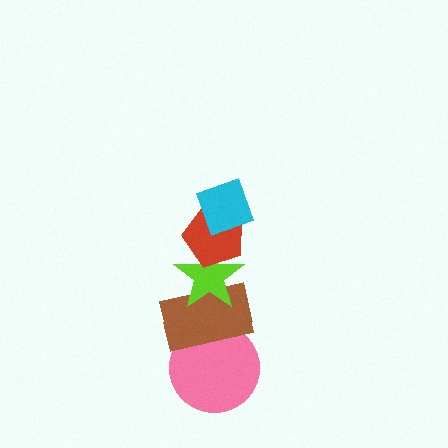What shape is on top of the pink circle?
The brown rectangle is on top of the pink circle.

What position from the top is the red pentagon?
The red pentagon is 2nd from the top.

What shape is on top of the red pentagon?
The cyan diamond is on top of the red pentagon.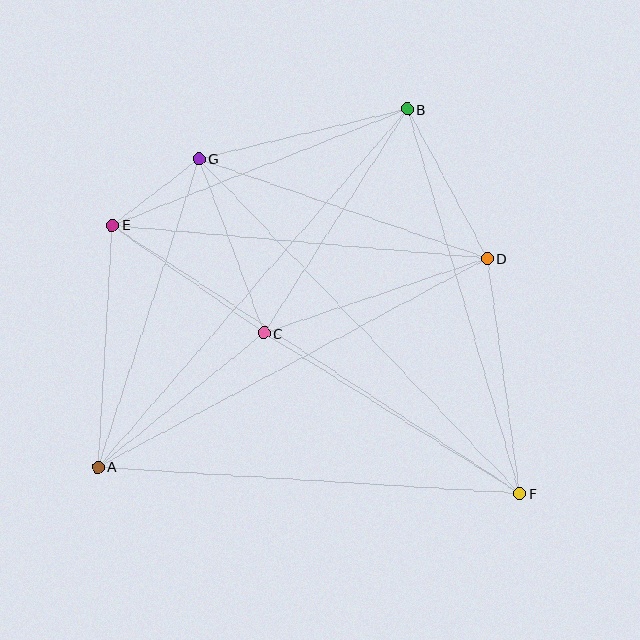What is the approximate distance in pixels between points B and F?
The distance between B and F is approximately 400 pixels.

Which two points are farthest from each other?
Points E and F are farthest from each other.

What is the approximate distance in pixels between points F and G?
The distance between F and G is approximately 464 pixels.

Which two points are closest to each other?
Points E and G are closest to each other.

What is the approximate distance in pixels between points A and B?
The distance between A and B is approximately 473 pixels.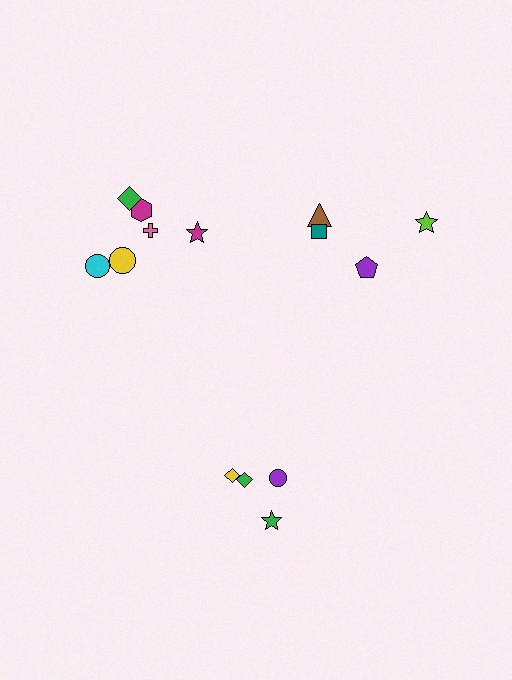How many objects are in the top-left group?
There are 6 objects.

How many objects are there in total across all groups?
There are 14 objects.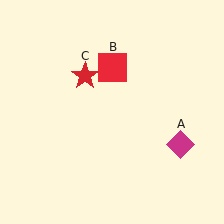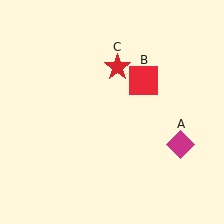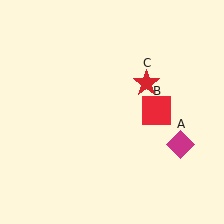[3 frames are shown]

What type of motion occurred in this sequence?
The red square (object B), red star (object C) rotated clockwise around the center of the scene.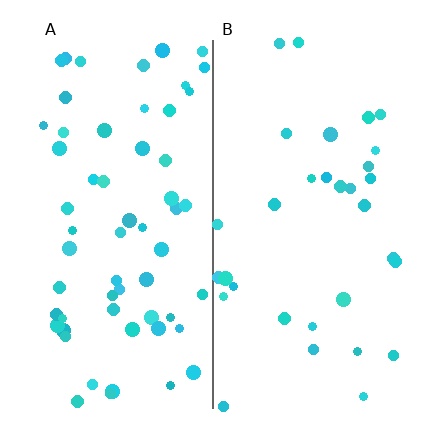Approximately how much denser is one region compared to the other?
Approximately 2.0× — region A over region B.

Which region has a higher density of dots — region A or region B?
A (the left).